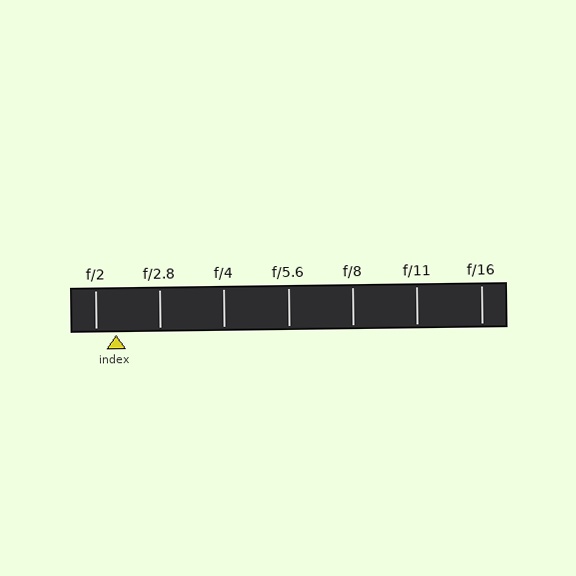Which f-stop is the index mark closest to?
The index mark is closest to f/2.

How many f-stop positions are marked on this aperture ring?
There are 7 f-stop positions marked.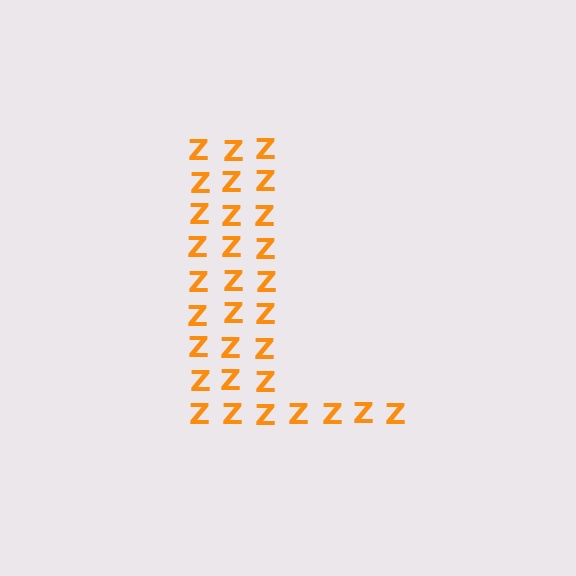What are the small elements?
The small elements are letter Z's.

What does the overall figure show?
The overall figure shows the letter L.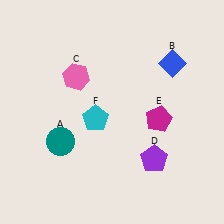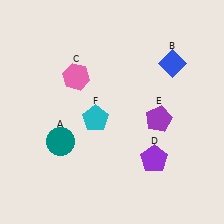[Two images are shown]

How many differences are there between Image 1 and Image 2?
There is 1 difference between the two images.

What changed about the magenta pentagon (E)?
In Image 1, E is magenta. In Image 2, it changed to purple.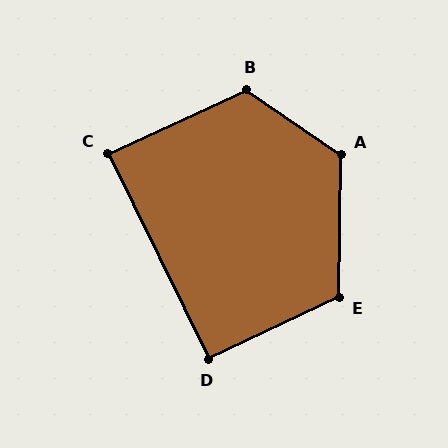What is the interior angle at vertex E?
Approximately 116 degrees (obtuse).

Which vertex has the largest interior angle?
A, at approximately 124 degrees.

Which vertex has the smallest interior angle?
C, at approximately 89 degrees.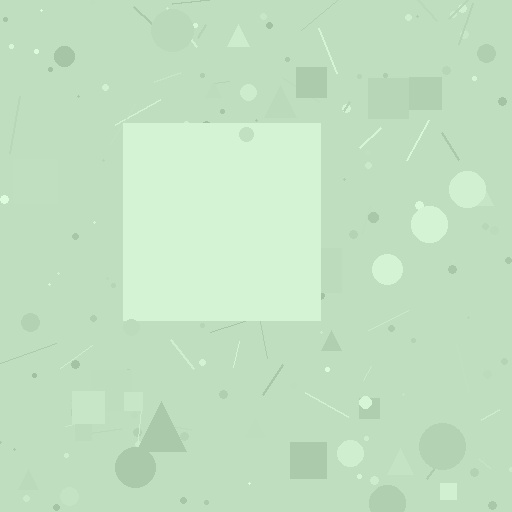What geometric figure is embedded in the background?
A square is embedded in the background.